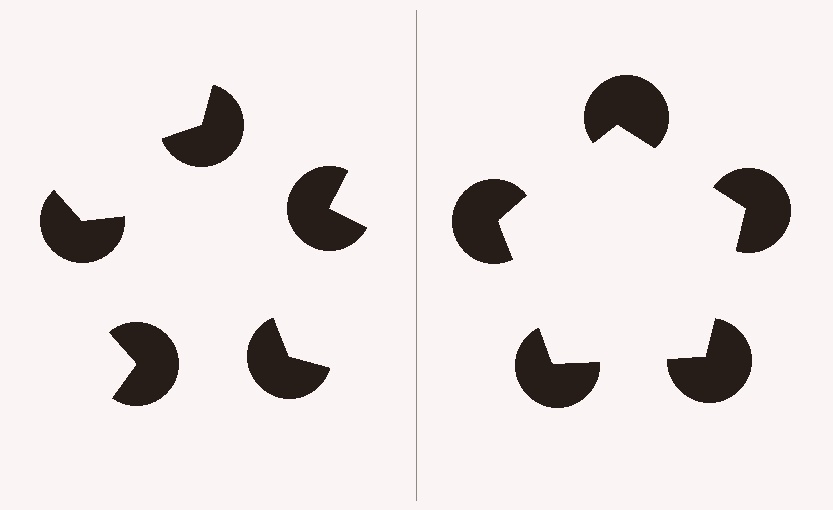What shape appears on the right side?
An illusory pentagon.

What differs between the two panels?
The pac-man discs are positioned identically on both sides; only the wedge orientations differ. On the right they align to a pentagon; on the left they are misaligned.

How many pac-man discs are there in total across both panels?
10 — 5 on each side.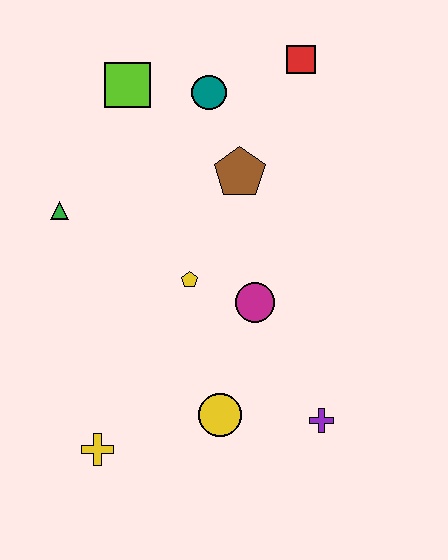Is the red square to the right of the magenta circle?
Yes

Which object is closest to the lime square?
The teal circle is closest to the lime square.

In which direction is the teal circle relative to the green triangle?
The teal circle is to the right of the green triangle.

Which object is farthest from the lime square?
The purple cross is farthest from the lime square.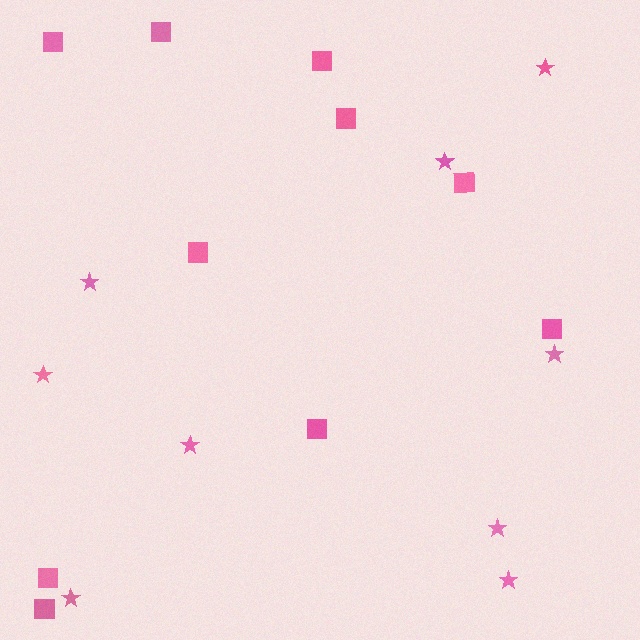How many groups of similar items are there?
There are 2 groups: one group of stars (9) and one group of squares (10).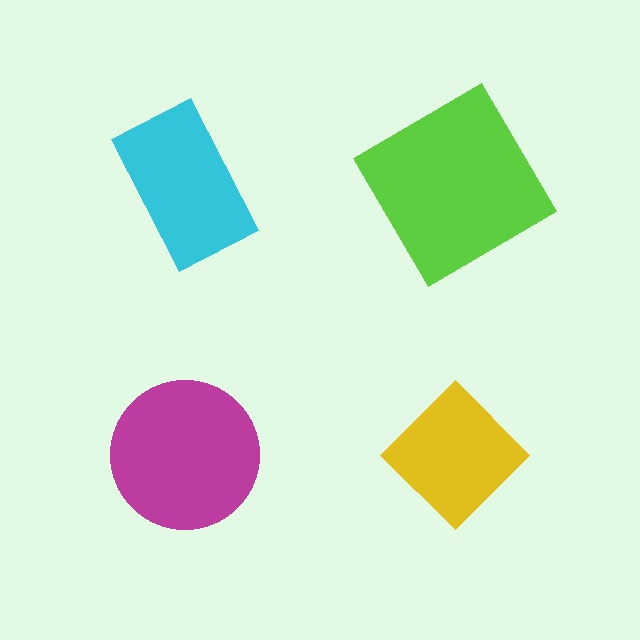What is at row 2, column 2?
A yellow diamond.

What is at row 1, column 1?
A cyan rectangle.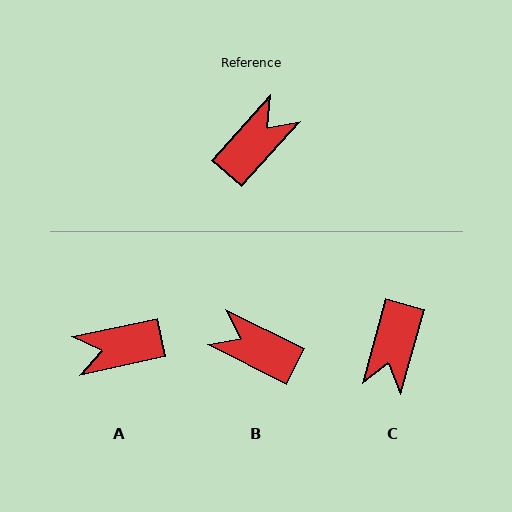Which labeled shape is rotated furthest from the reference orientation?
C, about 153 degrees away.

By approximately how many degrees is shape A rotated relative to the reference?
Approximately 144 degrees counter-clockwise.